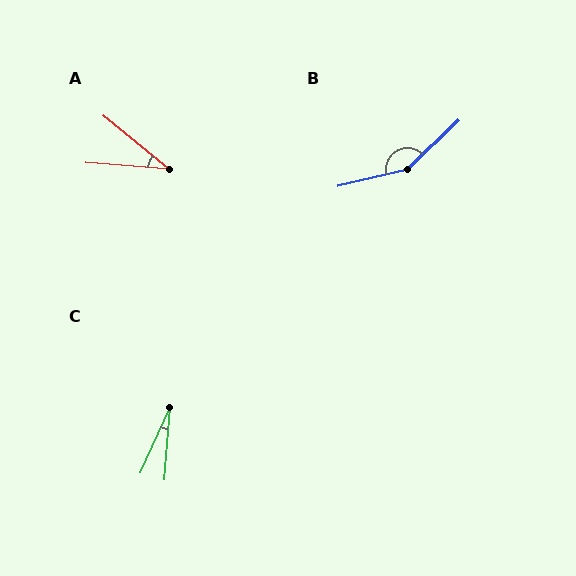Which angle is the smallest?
C, at approximately 20 degrees.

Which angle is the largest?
B, at approximately 149 degrees.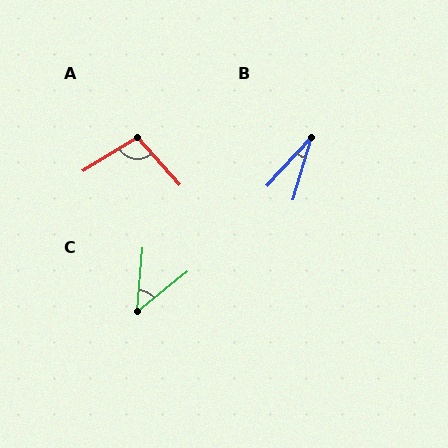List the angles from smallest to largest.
B (26°), C (46°), A (101°).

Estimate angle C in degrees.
Approximately 46 degrees.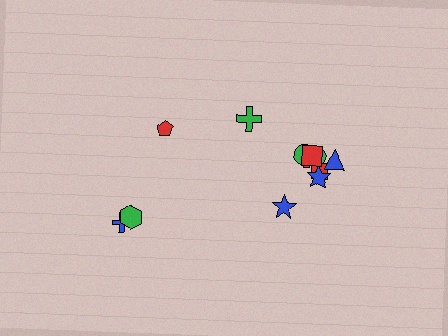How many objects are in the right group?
There are 8 objects.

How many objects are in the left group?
There are 4 objects.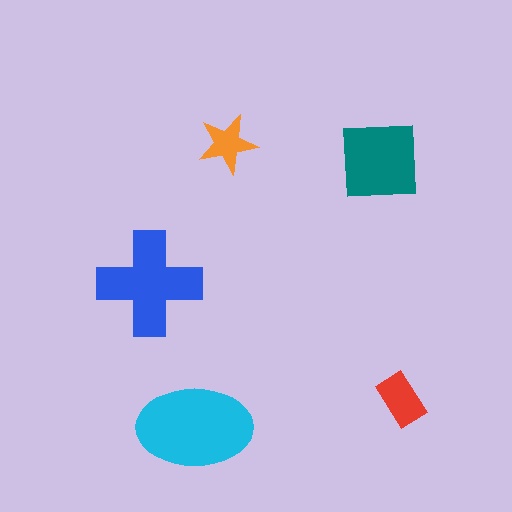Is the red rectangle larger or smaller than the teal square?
Smaller.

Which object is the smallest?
The orange star.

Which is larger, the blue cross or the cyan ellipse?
The cyan ellipse.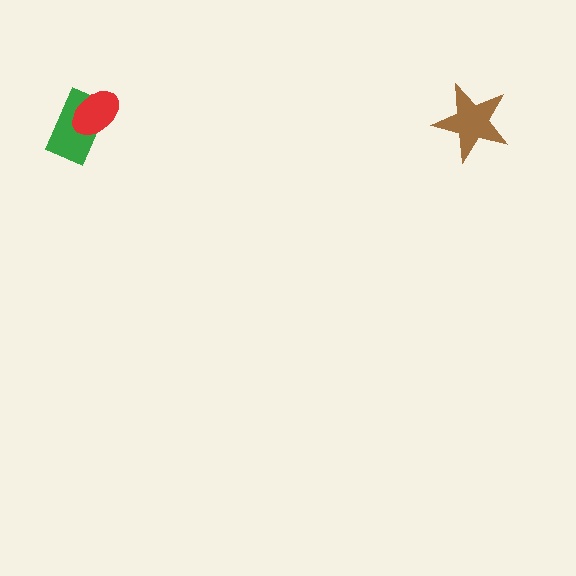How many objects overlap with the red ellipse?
1 object overlaps with the red ellipse.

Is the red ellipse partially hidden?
No, no other shape covers it.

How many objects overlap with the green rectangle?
1 object overlaps with the green rectangle.